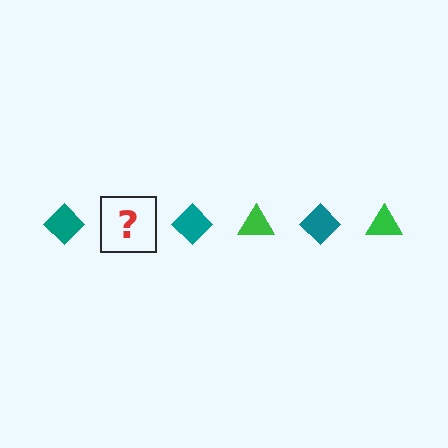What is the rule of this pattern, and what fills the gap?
The rule is that the pattern alternates between teal diamond and green triangle. The gap should be filled with a green triangle.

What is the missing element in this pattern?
The missing element is a green triangle.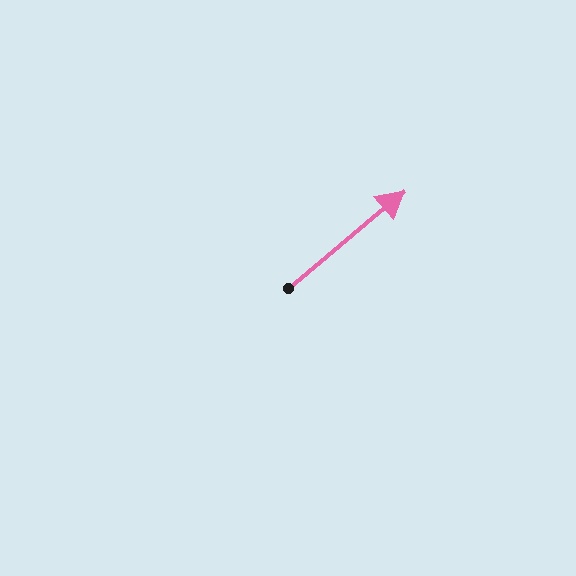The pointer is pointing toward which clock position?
Roughly 2 o'clock.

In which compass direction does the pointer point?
Northeast.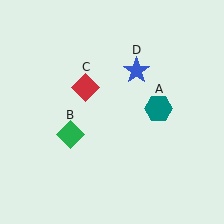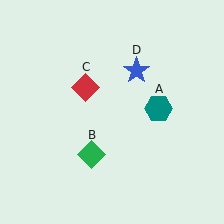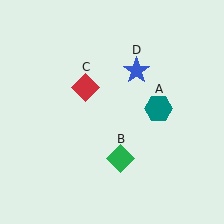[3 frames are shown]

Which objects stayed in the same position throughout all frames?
Teal hexagon (object A) and red diamond (object C) and blue star (object D) remained stationary.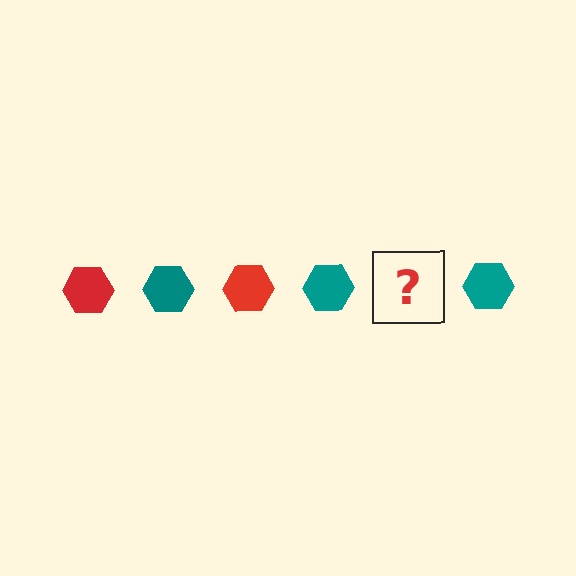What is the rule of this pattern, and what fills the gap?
The rule is that the pattern cycles through red, teal hexagons. The gap should be filled with a red hexagon.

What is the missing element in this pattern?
The missing element is a red hexagon.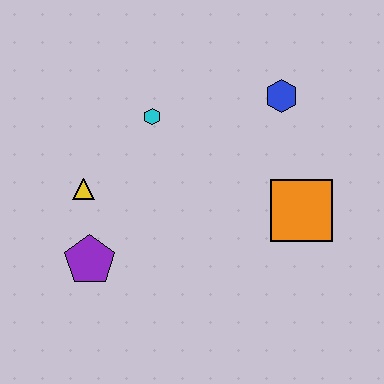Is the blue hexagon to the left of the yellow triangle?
No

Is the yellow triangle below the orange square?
No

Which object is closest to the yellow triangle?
The purple pentagon is closest to the yellow triangle.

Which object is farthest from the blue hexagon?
The purple pentagon is farthest from the blue hexagon.